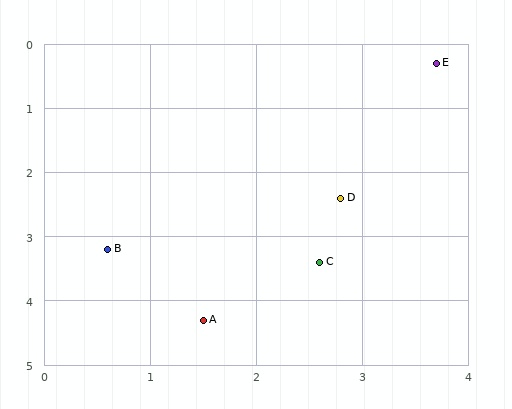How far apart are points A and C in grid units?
Points A and C are about 1.4 grid units apart.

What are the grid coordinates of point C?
Point C is at approximately (2.6, 3.4).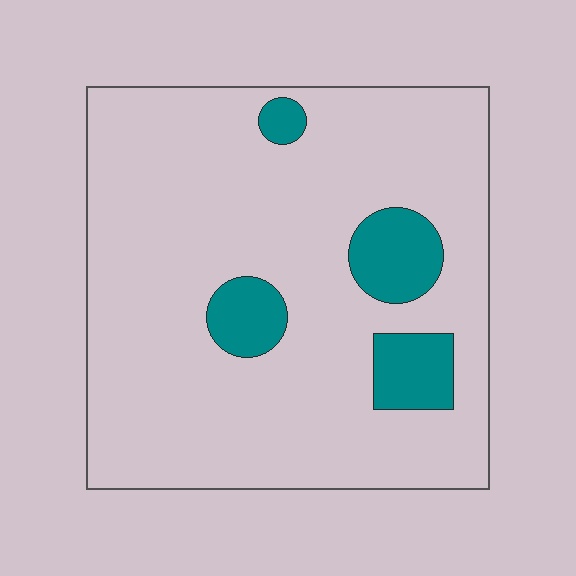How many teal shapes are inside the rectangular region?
4.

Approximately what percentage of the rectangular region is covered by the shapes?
Approximately 15%.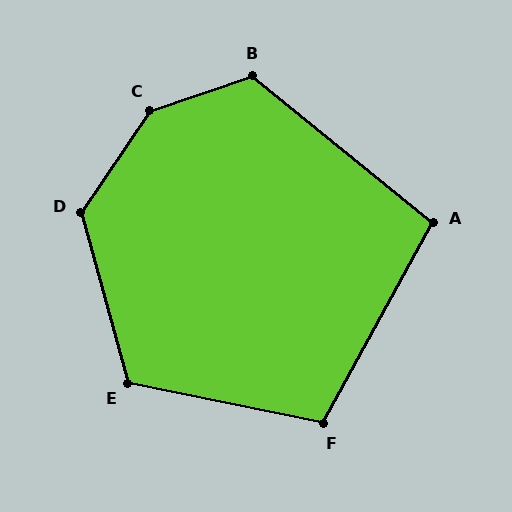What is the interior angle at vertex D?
Approximately 131 degrees (obtuse).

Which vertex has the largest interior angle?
C, at approximately 142 degrees.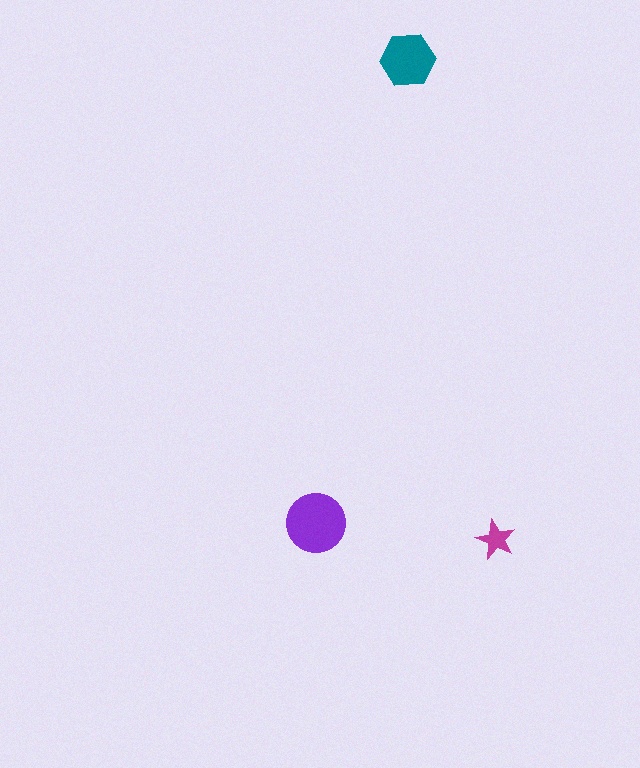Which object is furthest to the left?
The purple circle is leftmost.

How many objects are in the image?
There are 3 objects in the image.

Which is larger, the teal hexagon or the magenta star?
The teal hexagon.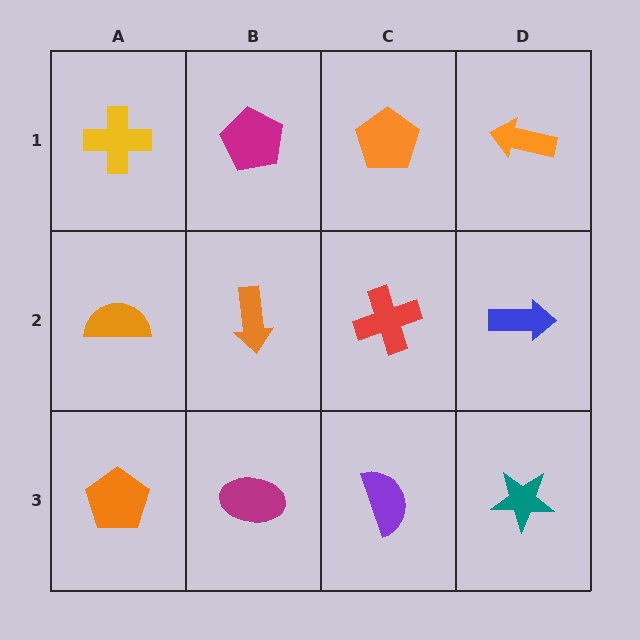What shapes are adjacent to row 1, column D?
A blue arrow (row 2, column D), an orange pentagon (row 1, column C).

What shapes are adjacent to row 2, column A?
A yellow cross (row 1, column A), an orange pentagon (row 3, column A), an orange arrow (row 2, column B).